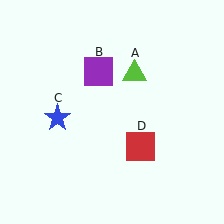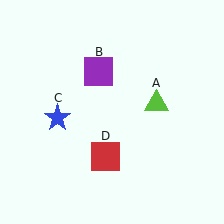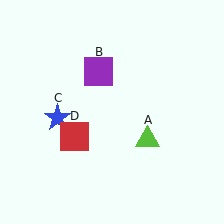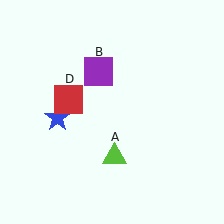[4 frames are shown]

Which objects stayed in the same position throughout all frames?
Purple square (object B) and blue star (object C) remained stationary.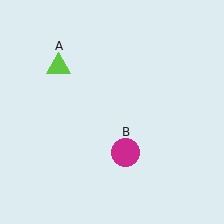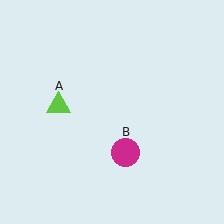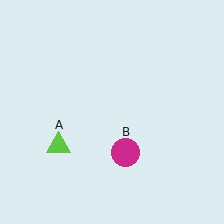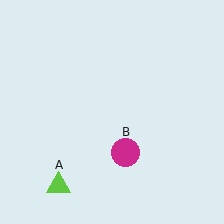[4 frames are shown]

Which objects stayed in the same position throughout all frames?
Magenta circle (object B) remained stationary.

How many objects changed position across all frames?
1 object changed position: lime triangle (object A).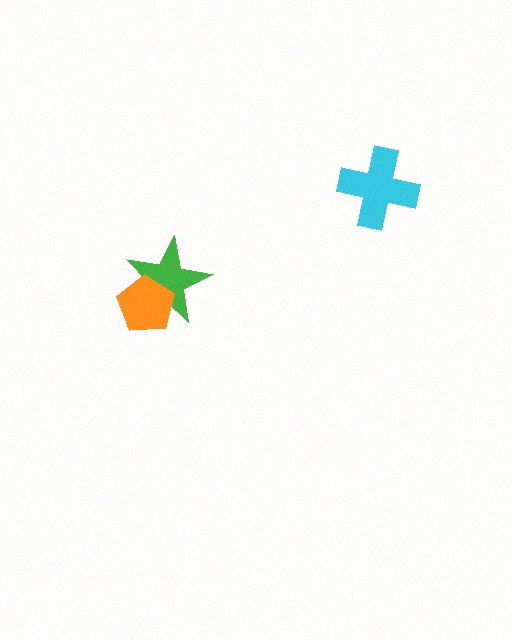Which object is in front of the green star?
The orange pentagon is in front of the green star.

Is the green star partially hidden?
Yes, it is partially covered by another shape.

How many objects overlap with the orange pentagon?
1 object overlaps with the orange pentagon.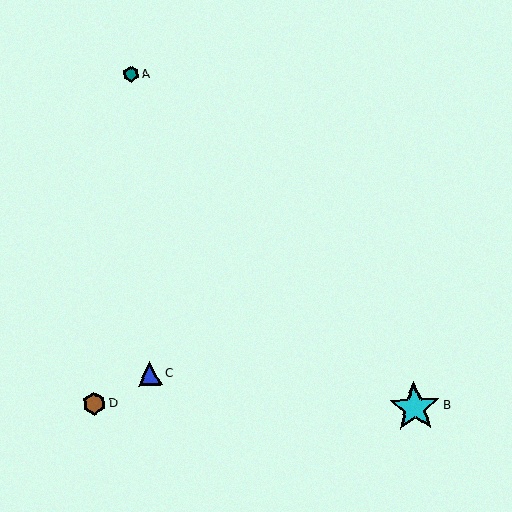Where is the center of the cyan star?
The center of the cyan star is at (415, 407).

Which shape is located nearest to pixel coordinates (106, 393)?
The brown hexagon (labeled D) at (94, 404) is nearest to that location.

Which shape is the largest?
The cyan star (labeled B) is the largest.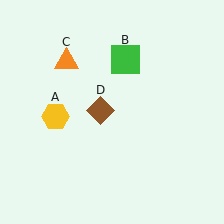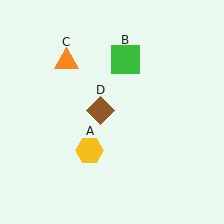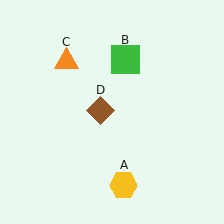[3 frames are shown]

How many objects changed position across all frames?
1 object changed position: yellow hexagon (object A).